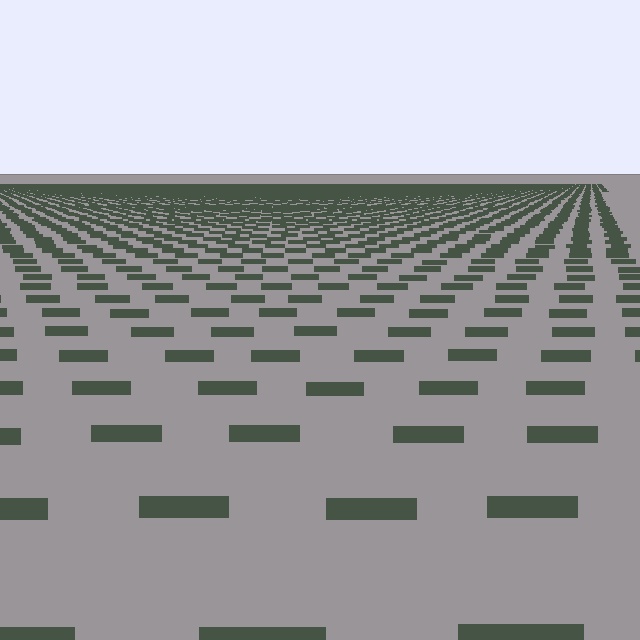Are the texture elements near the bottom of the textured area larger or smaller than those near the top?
Larger. Near the bottom, elements are closer to the viewer and appear at a bigger on-screen size.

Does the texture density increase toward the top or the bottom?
Density increases toward the top.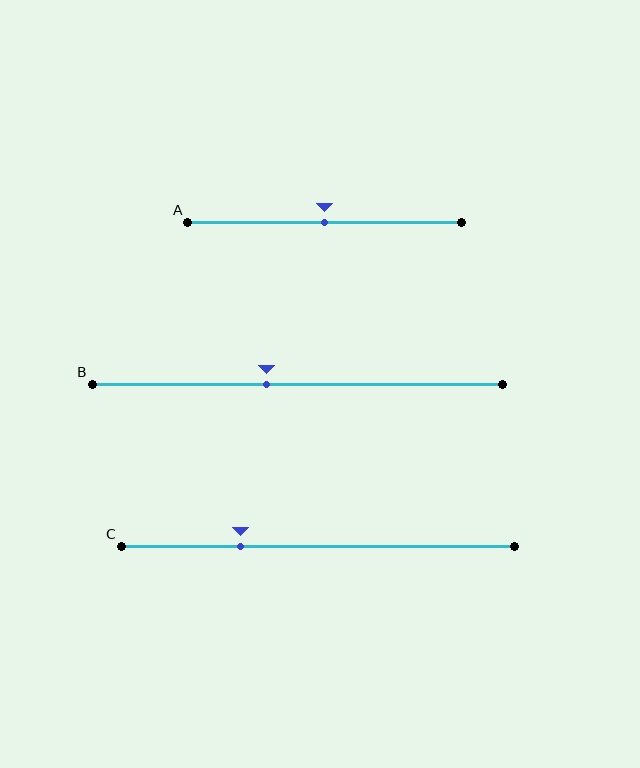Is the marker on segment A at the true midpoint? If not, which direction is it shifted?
Yes, the marker on segment A is at the true midpoint.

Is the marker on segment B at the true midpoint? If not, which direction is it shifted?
No, the marker on segment B is shifted to the left by about 8% of the segment length.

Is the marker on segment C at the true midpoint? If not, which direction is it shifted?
No, the marker on segment C is shifted to the left by about 20% of the segment length.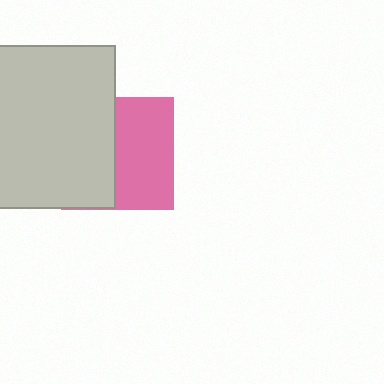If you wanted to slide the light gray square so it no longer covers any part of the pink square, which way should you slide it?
Slide it left — that is the most direct way to separate the two shapes.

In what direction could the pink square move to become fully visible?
The pink square could move right. That would shift it out from behind the light gray square entirely.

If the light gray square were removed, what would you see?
You would see the complete pink square.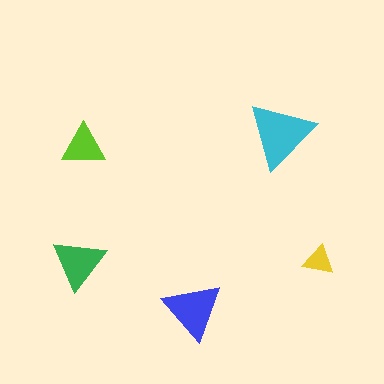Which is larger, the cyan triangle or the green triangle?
The cyan one.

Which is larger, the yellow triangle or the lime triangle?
The lime one.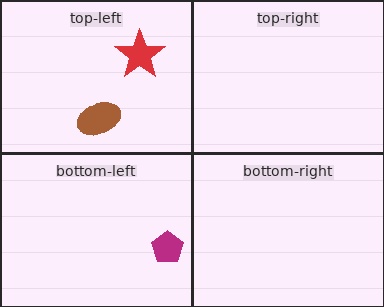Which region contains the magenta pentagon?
The bottom-left region.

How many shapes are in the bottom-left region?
1.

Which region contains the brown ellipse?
The top-left region.